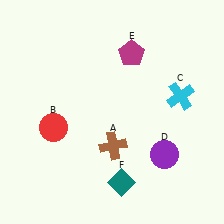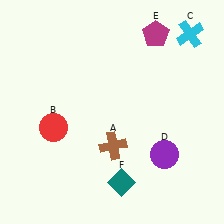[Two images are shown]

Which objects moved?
The objects that moved are: the cyan cross (C), the magenta pentagon (E).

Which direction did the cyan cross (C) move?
The cyan cross (C) moved up.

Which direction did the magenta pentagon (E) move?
The magenta pentagon (E) moved right.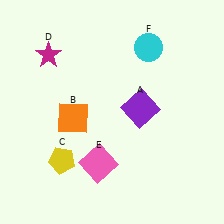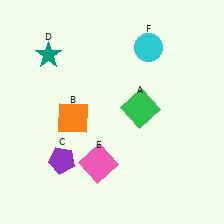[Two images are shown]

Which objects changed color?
A changed from purple to green. C changed from yellow to purple. D changed from magenta to teal.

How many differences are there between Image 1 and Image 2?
There are 3 differences between the two images.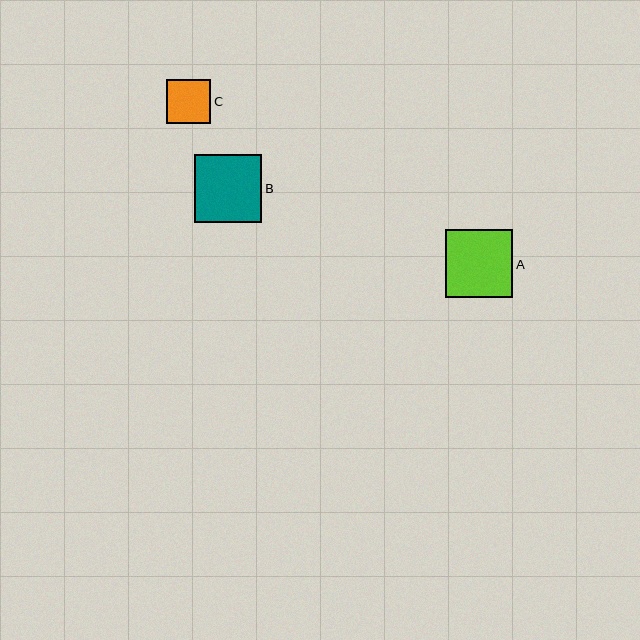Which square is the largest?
Square A is the largest with a size of approximately 68 pixels.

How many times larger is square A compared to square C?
Square A is approximately 1.5 times the size of square C.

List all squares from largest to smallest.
From largest to smallest: A, B, C.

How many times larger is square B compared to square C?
Square B is approximately 1.5 times the size of square C.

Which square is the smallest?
Square C is the smallest with a size of approximately 44 pixels.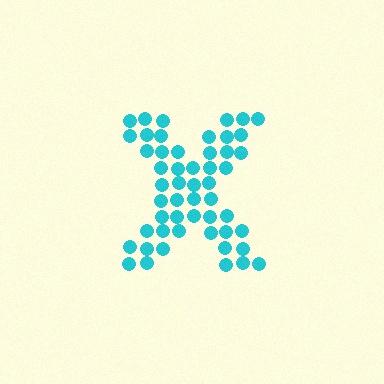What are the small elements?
The small elements are circles.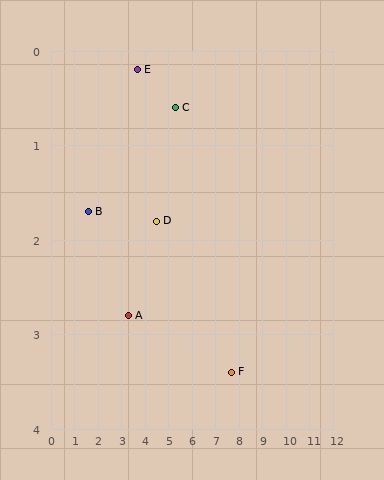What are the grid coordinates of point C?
Point C is at approximately (5.3, 0.6).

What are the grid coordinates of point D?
Point D is at approximately (4.5, 1.8).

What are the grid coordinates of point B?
Point B is at approximately (1.6, 1.7).